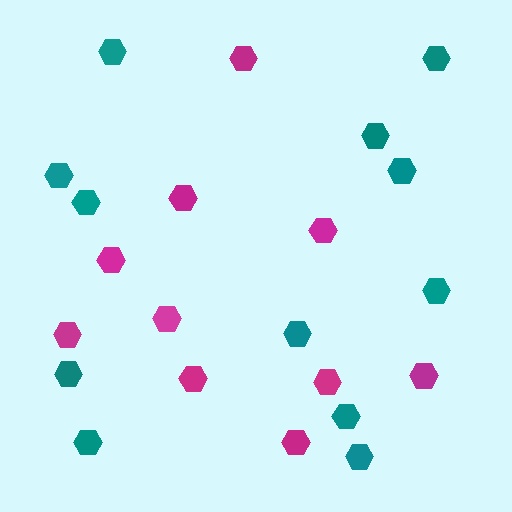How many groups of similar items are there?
There are 2 groups: one group of magenta hexagons (10) and one group of teal hexagons (12).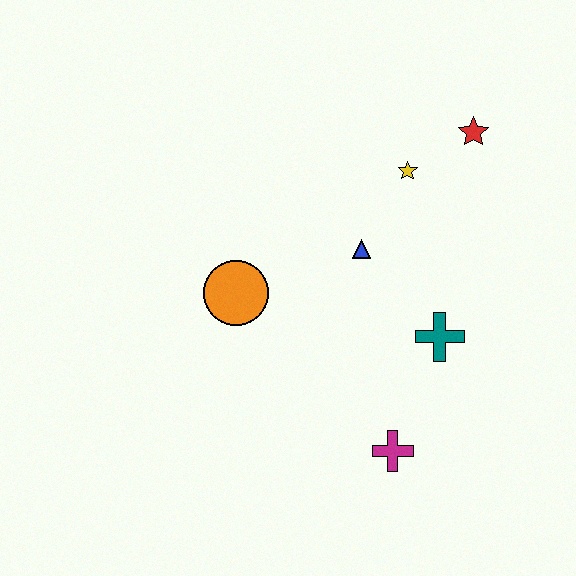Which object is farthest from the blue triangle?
The magenta cross is farthest from the blue triangle.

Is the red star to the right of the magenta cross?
Yes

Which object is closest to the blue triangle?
The yellow star is closest to the blue triangle.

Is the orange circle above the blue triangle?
No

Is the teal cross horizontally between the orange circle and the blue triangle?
No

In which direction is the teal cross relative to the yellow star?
The teal cross is below the yellow star.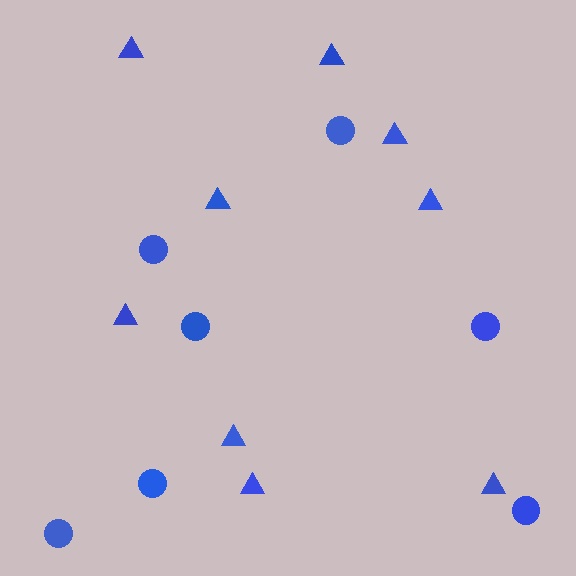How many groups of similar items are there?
There are 2 groups: one group of circles (7) and one group of triangles (9).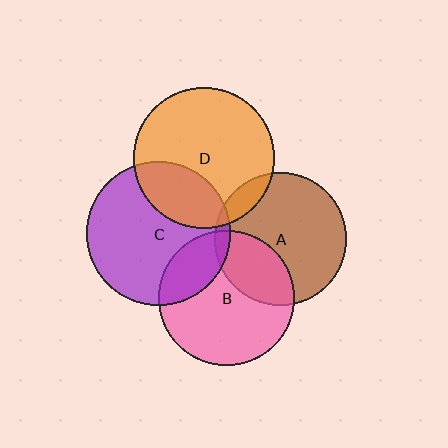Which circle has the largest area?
Circle C (purple).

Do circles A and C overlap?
Yes.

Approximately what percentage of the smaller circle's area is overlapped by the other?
Approximately 5%.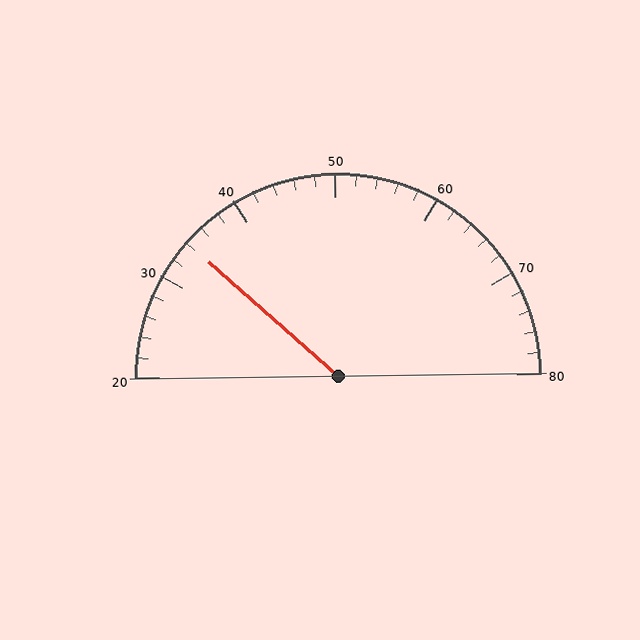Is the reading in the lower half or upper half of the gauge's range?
The reading is in the lower half of the range (20 to 80).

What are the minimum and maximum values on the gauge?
The gauge ranges from 20 to 80.